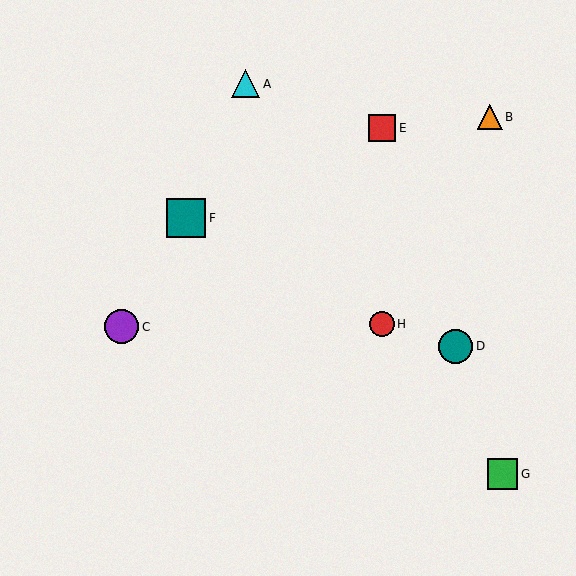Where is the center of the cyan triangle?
The center of the cyan triangle is at (246, 84).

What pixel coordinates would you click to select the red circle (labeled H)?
Click at (382, 324) to select the red circle H.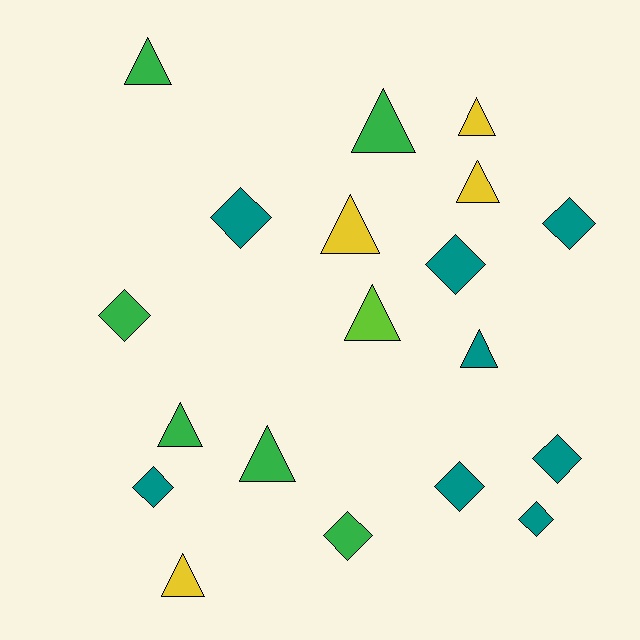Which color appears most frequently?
Teal, with 8 objects.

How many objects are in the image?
There are 19 objects.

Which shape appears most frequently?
Triangle, with 10 objects.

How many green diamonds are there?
There are 2 green diamonds.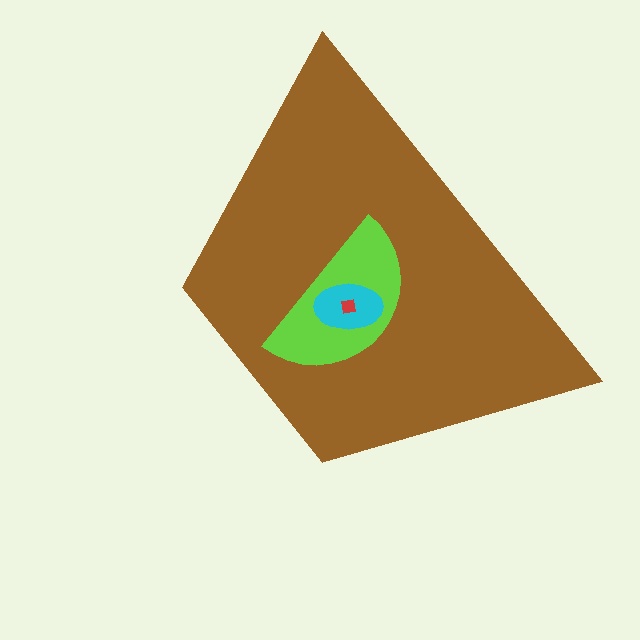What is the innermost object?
The red square.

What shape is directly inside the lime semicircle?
The cyan ellipse.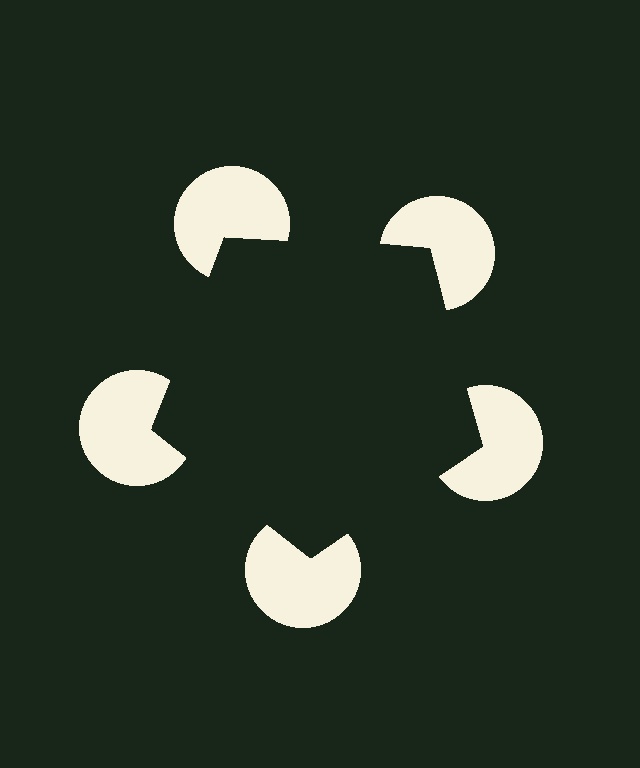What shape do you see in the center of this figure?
An illusory pentagon — its edges are inferred from the aligned wedge cuts in the pac-man discs, not physically drawn.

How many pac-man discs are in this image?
There are 5 — one at each vertex of the illusory pentagon.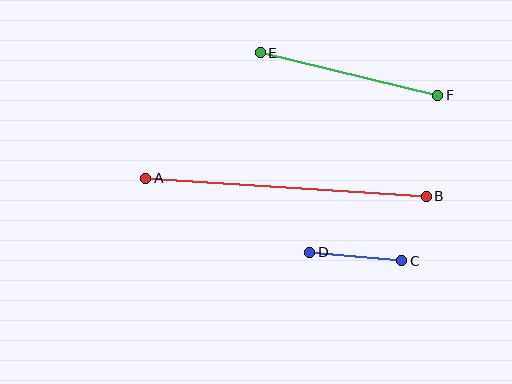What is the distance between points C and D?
The distance is approximately 92 pixels.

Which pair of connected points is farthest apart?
Points A and B are farthest apart.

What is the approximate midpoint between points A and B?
The midpoint is at approximately (286, 187) pixels.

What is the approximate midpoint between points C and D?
The midpoint is at approximately (356, 257) pixels.